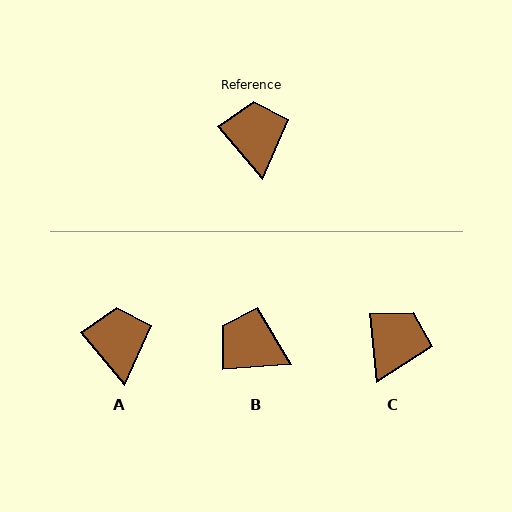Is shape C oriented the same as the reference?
No, it is off by about 34 degrees.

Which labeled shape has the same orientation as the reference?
A.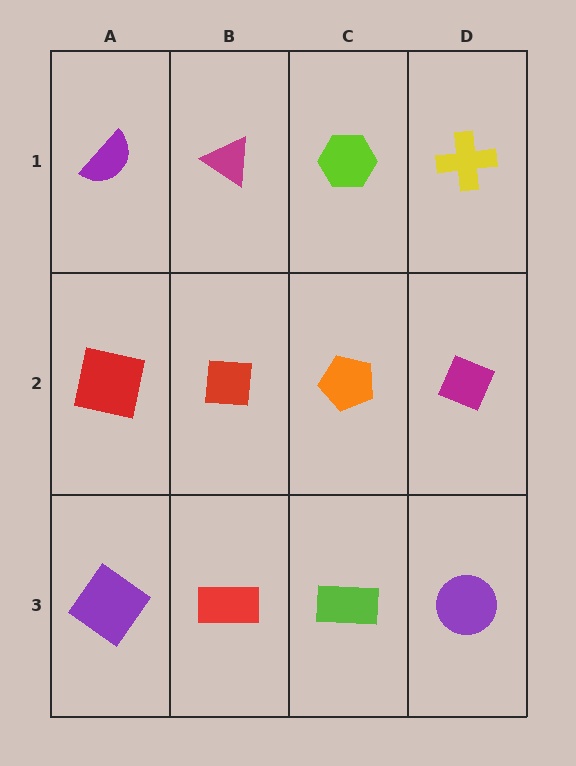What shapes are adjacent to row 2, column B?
A magenta triangle (row 1, column B), a red rectangle (row 3, column B), a red square (row 2, column A), an orange pentagon (row 2, column C).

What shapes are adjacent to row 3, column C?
An orange pentagon (row 2, column C), a red rectangle (row 3, column B), a purple circle (row 3, column D).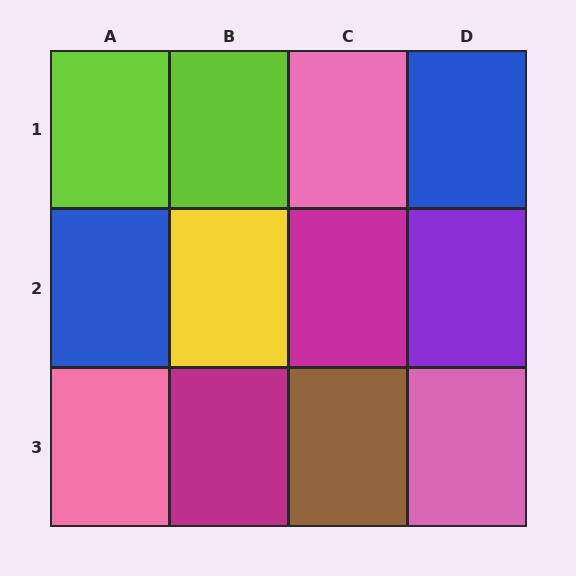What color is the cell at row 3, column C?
Brown.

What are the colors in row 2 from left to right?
Blue, yellow, magenta, purple.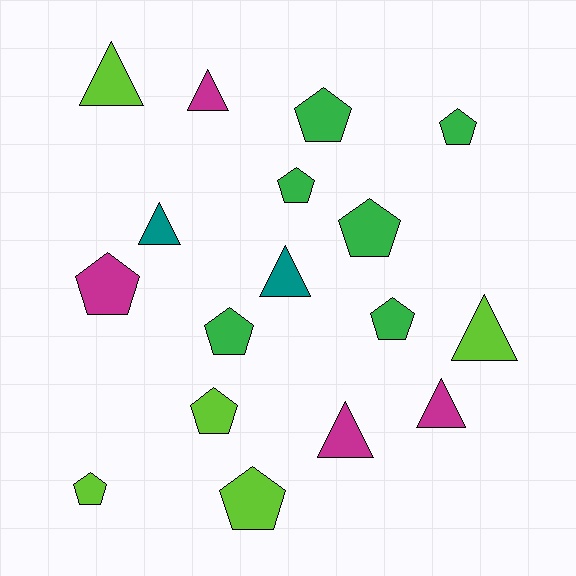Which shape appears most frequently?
Pentagon, with 10 objects.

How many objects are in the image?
There are 17 objects.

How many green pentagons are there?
There are 6 green pentagons.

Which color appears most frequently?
Green, with 6 objects.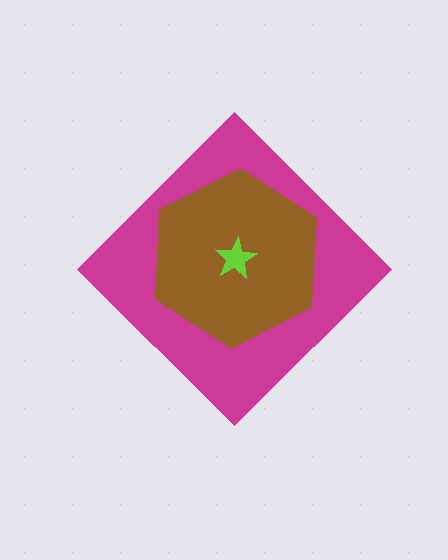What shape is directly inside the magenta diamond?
The brown hexagon.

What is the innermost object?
The lime star.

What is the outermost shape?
The magenta diamond.